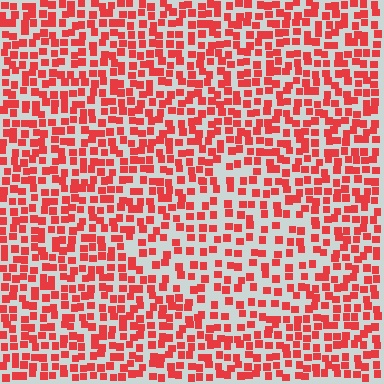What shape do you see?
I see a diamond.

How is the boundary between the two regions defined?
The boundary is defined by a change in element density (approximately 1.6x ratio). All elements are the same color, size, and shape.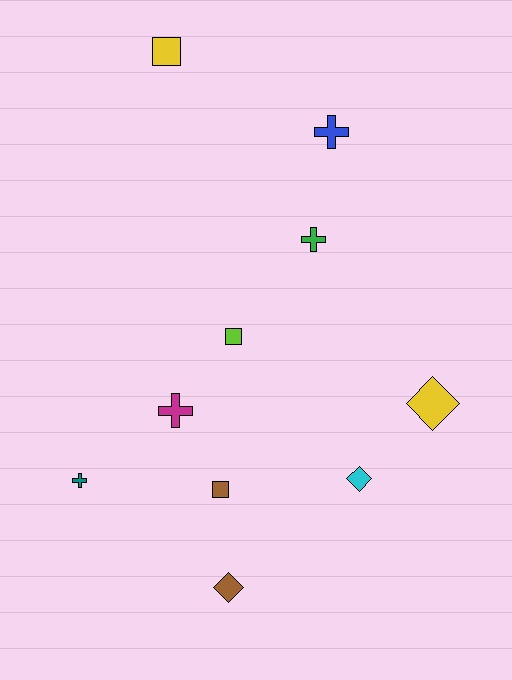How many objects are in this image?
There are 10 objects.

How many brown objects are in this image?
There are 2 brown objects.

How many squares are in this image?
There are 3 squares.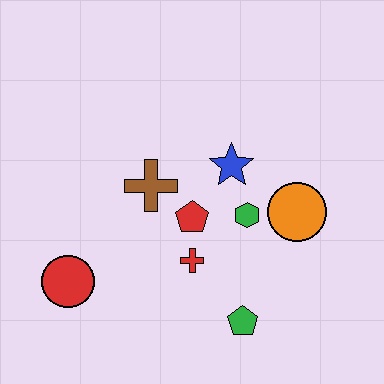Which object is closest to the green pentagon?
The red cross is closest to the green pentagon.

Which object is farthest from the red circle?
The orange circle is farthest from the red circle.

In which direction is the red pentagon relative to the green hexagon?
The red pentagon is to the left of the green hexagon.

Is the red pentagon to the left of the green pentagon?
Yes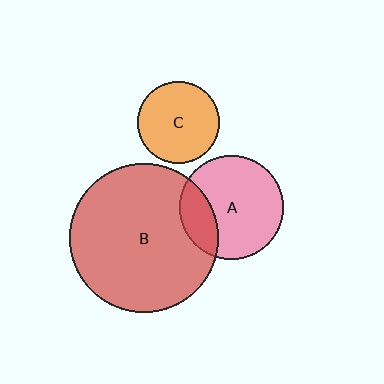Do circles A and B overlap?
Yes.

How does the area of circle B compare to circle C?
Approximately 3.3 times.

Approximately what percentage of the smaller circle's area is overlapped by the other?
Approximately 25%.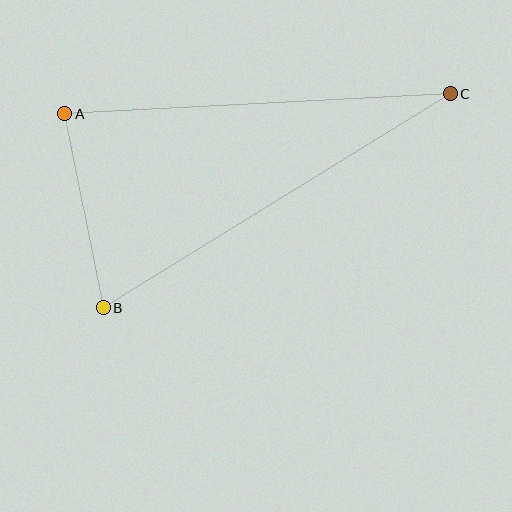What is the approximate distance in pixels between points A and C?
The distance between A and C is approximately 386 pixels.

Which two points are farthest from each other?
Points B and C are farthest from each other.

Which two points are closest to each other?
Points A and B are closest to each other.